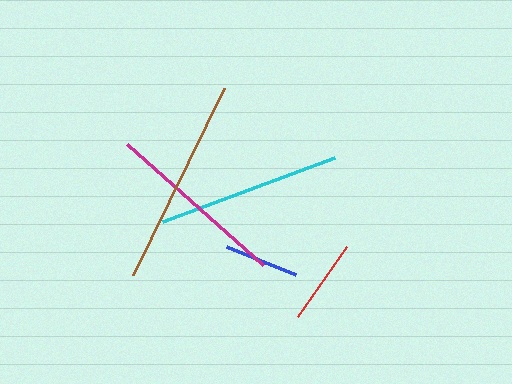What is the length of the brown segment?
The brown segment is approximately 208 pixels long.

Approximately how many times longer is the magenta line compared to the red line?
The magenta line is approximately 2.1 times the length of the red line.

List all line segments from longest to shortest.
From longest to shortest: brown, cyan, magenta, red, blue.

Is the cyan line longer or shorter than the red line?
The cyan line is longer than the red line.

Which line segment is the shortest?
The blue line is the shortest at approximately 74 pixels.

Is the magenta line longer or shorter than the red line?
The magenta line is longer than the red line.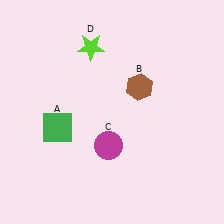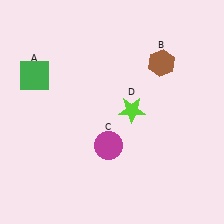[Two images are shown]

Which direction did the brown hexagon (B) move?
The brown hexagon (B) moved up.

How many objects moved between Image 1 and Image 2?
3 objects moved between the two images.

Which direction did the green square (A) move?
The green square (A) moved up.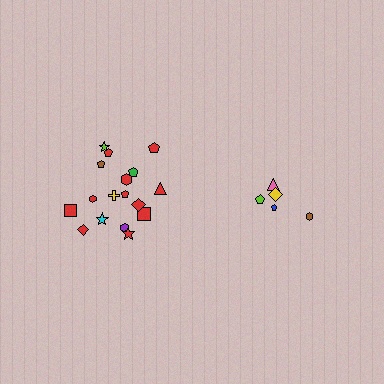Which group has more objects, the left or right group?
The left group.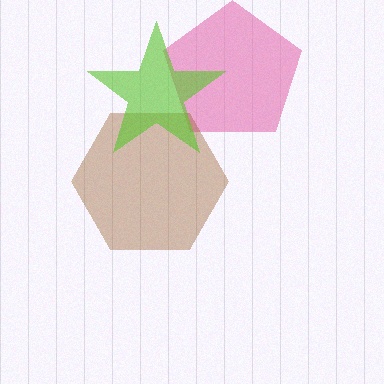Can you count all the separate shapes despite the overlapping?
Yes, there are 3 separate shapes.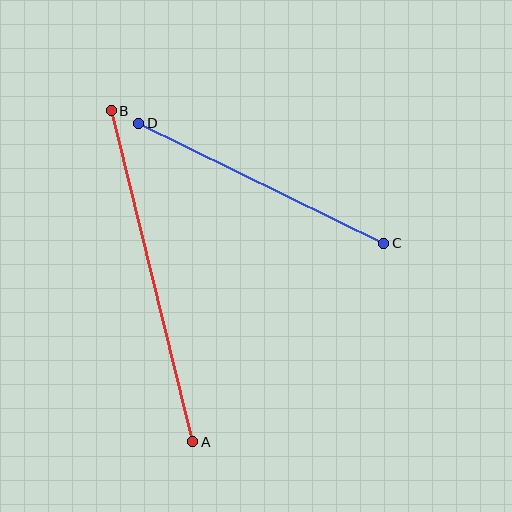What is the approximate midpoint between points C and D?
The midpoint is at approximately (261, 183) pixels.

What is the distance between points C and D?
The distance is approximately 273 pixels.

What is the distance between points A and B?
The distance is approximately 341 pixels.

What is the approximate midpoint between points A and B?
The midpoint is at approximately (152, 276) pixels.